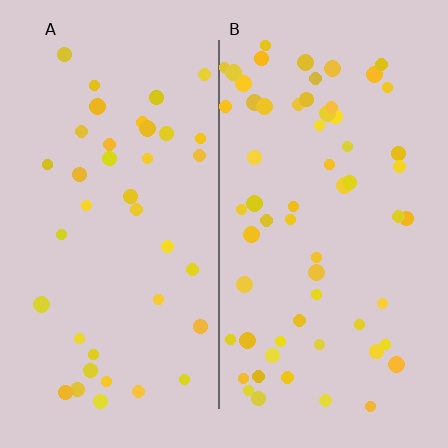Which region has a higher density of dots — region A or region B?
B (the right).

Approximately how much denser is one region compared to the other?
Approximately 1.6× — region B over region A.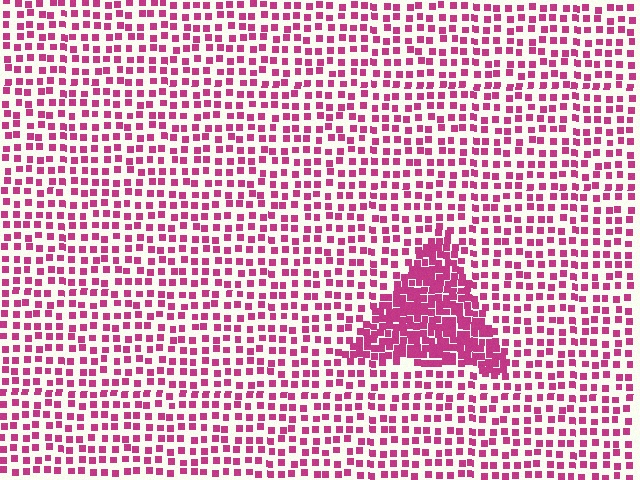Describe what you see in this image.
The image contains small magenta elements arranged at two different densities. A triangle-shaped region is visible where the elements are more densely packed than the surrounding area.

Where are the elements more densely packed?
The elements are more densely packed inside the triangle boundary.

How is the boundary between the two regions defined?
The boundary is defined by a change in element density (approximately 2.4x ratio). All elements are the same color, size, and shape.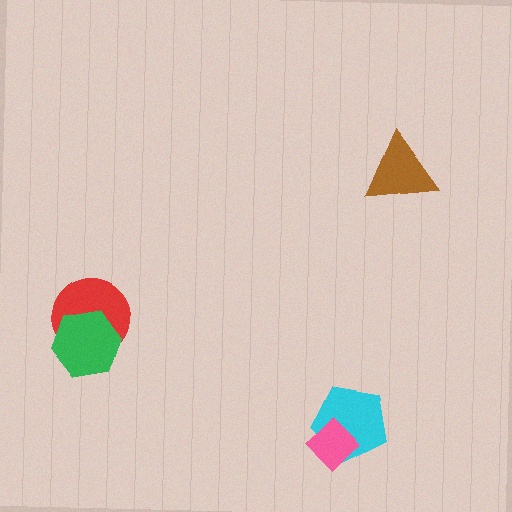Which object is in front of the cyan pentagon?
The pink diamond is in front of the cyan pentagon.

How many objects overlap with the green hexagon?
1 object overlaps with the green hexagon.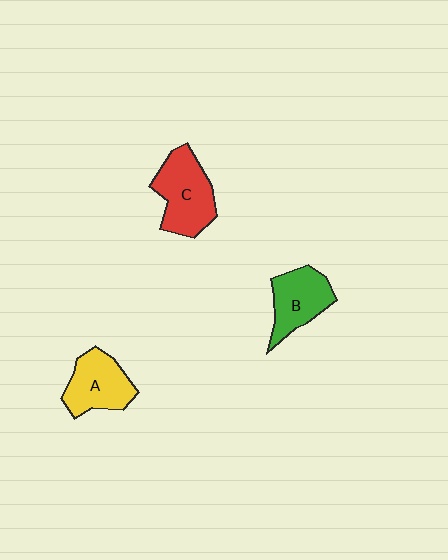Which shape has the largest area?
Shape C (red).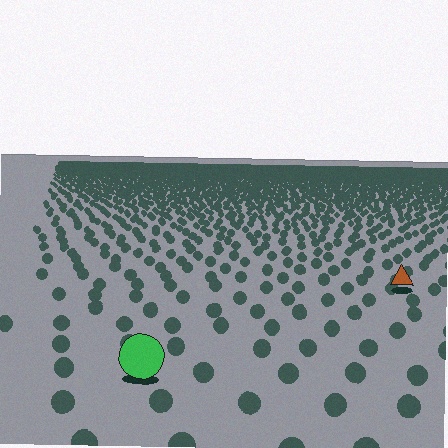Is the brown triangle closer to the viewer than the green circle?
No. The green circle is closer — you can tell from the texture gradient: the ground texture is coarser near it.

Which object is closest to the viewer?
The green circle is closest. The texture marks near it are larger and more spread out.